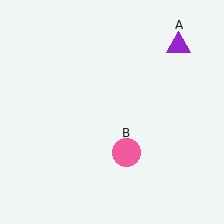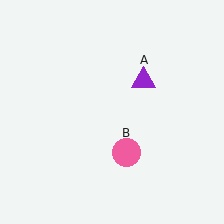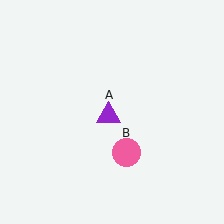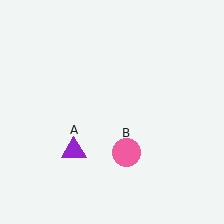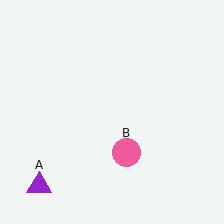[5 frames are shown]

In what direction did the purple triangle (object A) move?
The purple triangle (object A) moved down and to the left.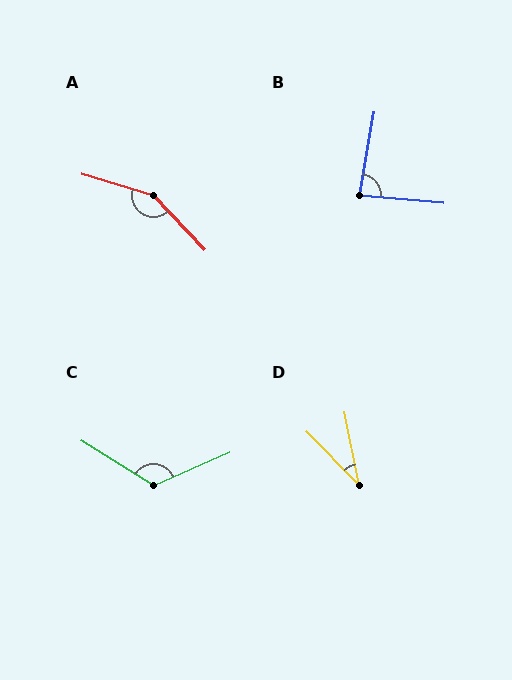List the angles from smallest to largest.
D (34°), B (85°), C (124°), A (150°).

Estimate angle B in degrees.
Approximately 85 degrees.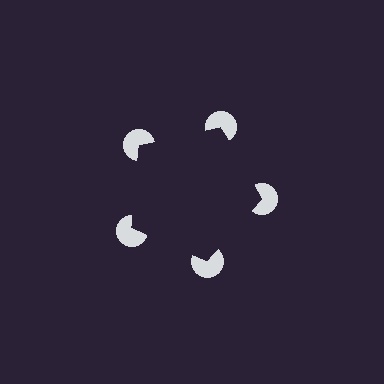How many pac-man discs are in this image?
There are 5 — one at each vertex of the illusory pentagon.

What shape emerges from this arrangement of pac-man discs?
An illusory pentagon — its edges are inferred from the aligned wedge cuts in the pac-man discs, not physically drawn.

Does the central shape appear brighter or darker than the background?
It typically appears slightly darker than the background, even though no actual brightness change is drawn.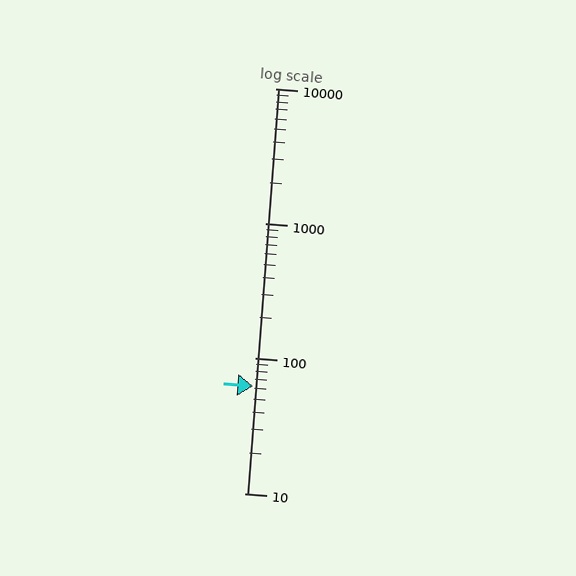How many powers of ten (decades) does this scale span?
The scale spans 3 decades, from 10 to 10000.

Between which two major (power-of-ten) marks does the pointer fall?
The pointer is between 10 and 100.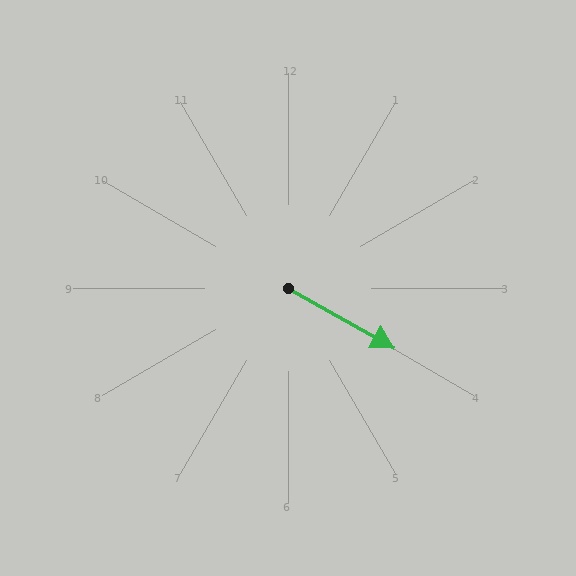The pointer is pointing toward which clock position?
Roughly 4 o'clock.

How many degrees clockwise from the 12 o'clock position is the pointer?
Approximately 119 degrees.